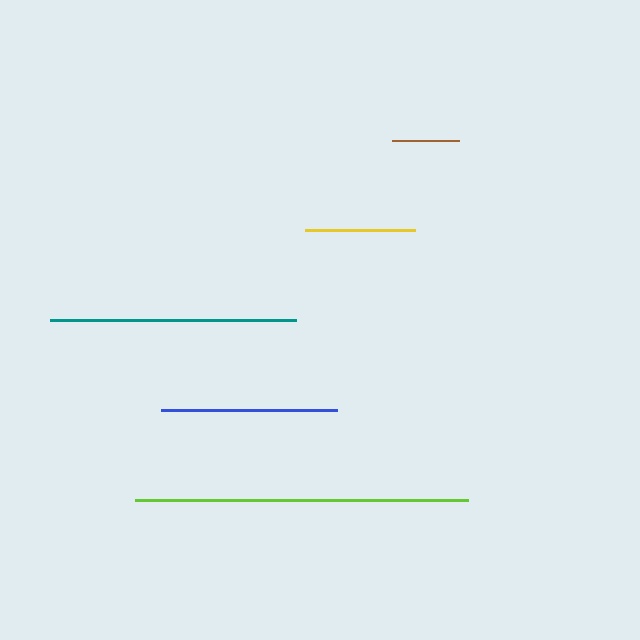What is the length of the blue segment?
The blue segment is approximately 177 pixels long.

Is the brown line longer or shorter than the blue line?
The blue line is longer than the brown line.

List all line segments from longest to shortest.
From longest to shortest: lime, teal, blue, yellow, brown.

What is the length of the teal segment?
The teal segment is approximately 246 pixels long.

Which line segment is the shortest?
The brown line is the shortest at approximately 67 pixels.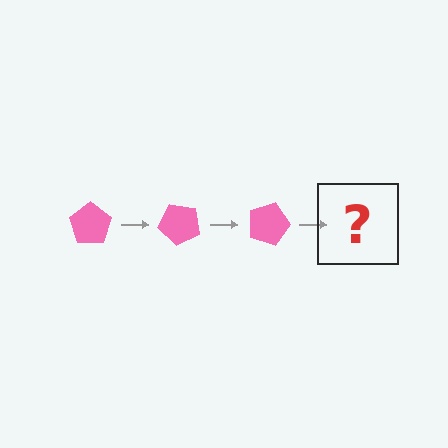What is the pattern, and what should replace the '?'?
The pattern is that the pentagon rotates 45 degrees each step. The '?' should be a pink pentagon rotated 135 degrees.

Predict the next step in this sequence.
The next step is a pink pentagon rotated 135 degrees.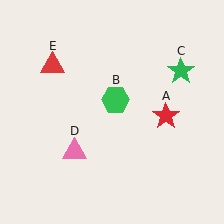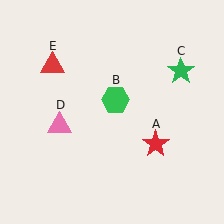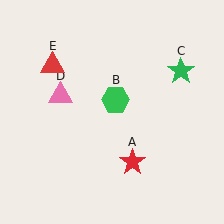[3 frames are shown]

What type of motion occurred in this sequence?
The red star (object A), pink triangle (object D) rotated clockwise around the center of the scene.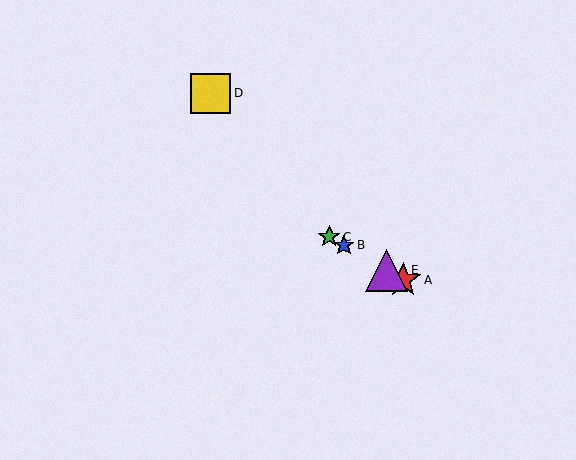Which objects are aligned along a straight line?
Objects A, B, C, E are aligned along a straight line.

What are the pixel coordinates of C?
Object C is at (329, 237).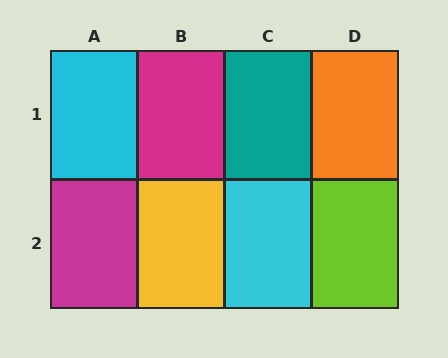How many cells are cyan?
2 cells are cyan.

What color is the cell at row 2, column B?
Yellow.